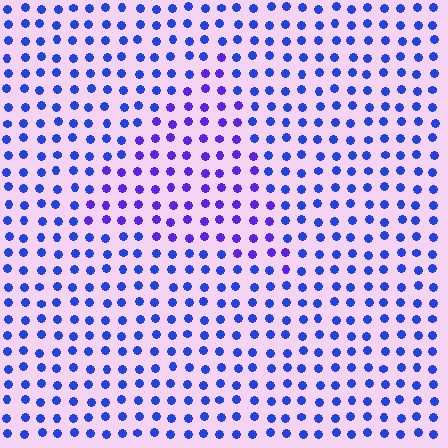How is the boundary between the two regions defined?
The boundary is defined purely by a slight shift in hue (about 28 degrees). Spacing, size, and orientation are identical on both sides.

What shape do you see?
I see a triangle.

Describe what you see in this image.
The image is filled with small blue elements in a uniform arrangement. A triangle-shaped region is visible where the elements are tinted to a slightly different hue, forming a subtle color boundary.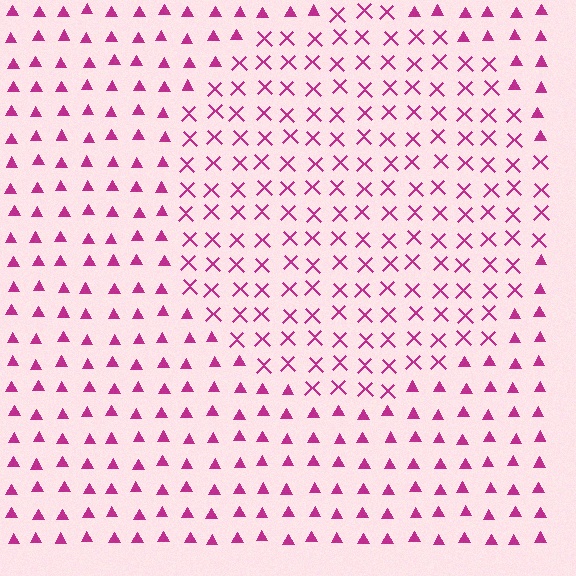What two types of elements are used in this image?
The image uses X marks inside the circle region and triangles outside it.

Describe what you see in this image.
The image is filled with small magenta elements arranged in a uniform grid. A circle-shaped region contains X marks, while the surrounding area contains triangles. The boundary is defined purely by the change in element shape.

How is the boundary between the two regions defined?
The boundary is defined by a change in element shape: X marks inside vs. triangles outside. All elements share the same color and spacing.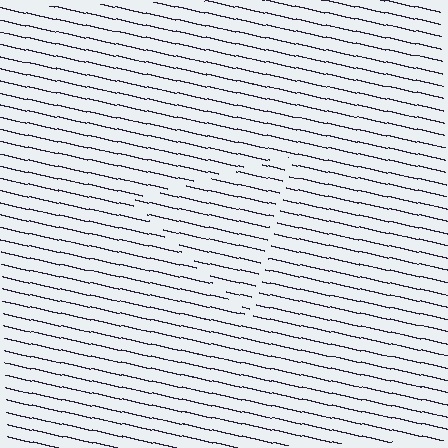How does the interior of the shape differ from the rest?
The interior of the shape contains the same grating, shifted by half a period — the contour is defined by the phase discontinuity where line-ends from the inner and outer gratings abut.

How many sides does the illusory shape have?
3 sides — the line-ends trace a triangle.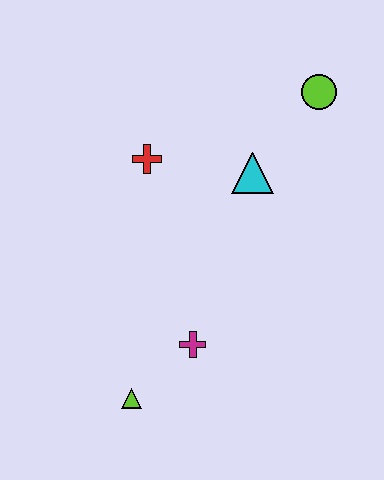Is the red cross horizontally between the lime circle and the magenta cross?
No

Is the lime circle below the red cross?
No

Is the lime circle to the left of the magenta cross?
No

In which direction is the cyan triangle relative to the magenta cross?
The cyan triangle is above the magenta cross.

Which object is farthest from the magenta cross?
The lime circle is farthest from the magenta cross.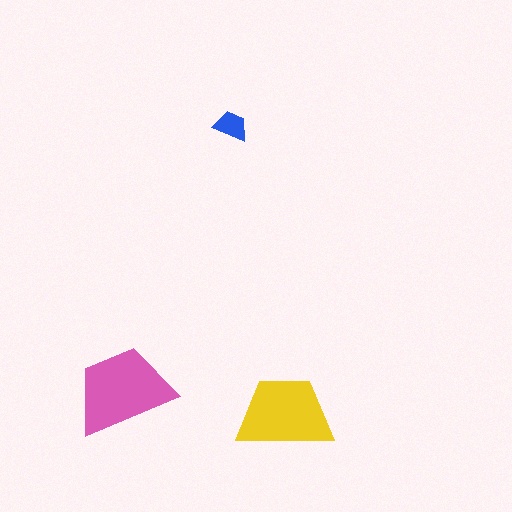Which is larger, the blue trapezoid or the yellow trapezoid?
The yellow one.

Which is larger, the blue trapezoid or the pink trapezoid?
The pink one.